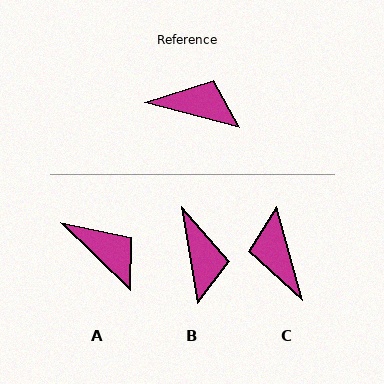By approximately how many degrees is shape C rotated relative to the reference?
Approximately 120 degrees counter-clockwise.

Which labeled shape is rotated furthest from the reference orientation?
C, about 120 degrees away.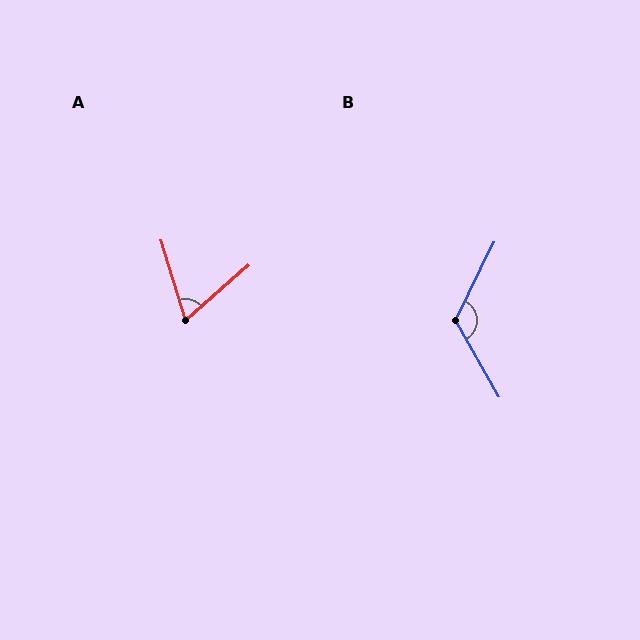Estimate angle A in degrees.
Approximately 65 degrees.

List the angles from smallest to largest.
A (65°), B (124°).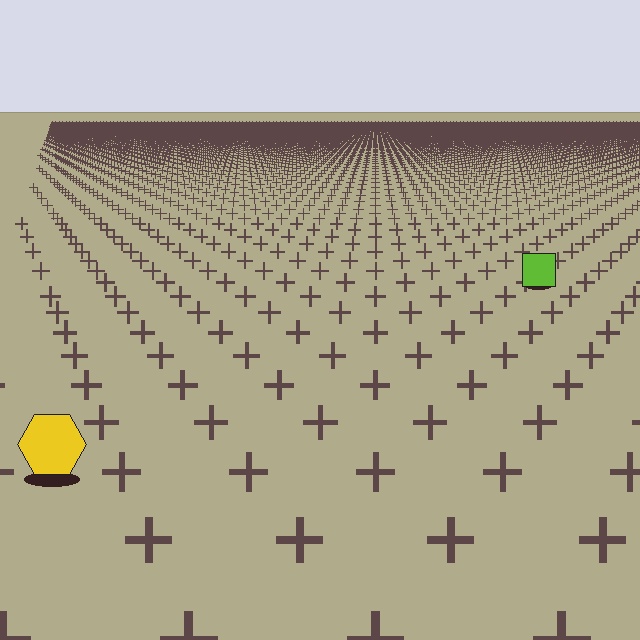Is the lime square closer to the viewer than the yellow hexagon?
No. The yellow hexagon is closer — you can tell from the texture gradient: the ground texture is coarser near it.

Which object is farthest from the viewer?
The lime square is farthest from the viewer. It appears smaller and the ground texture around it is denser.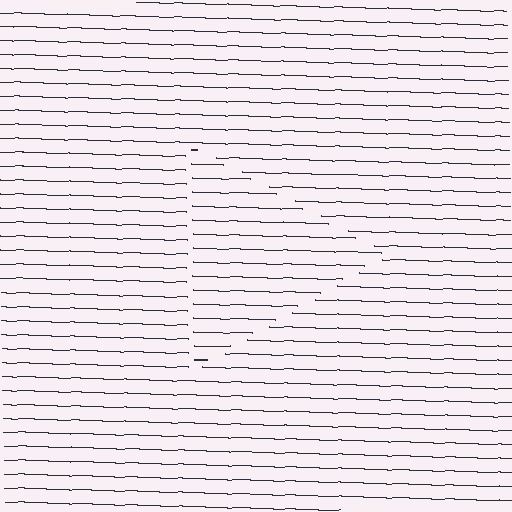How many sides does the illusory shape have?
3 sides — the line-ends trace a triangle.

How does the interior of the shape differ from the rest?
The interior of the shape contains the same grating, shifted by half a period — the contour is defined by the phase discontinuity where line-ends from the inner and outer gratings abut.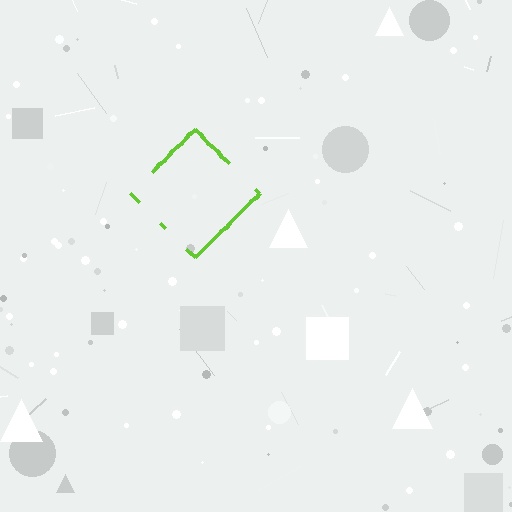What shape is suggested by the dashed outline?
The dashed outline suggests a diamond.